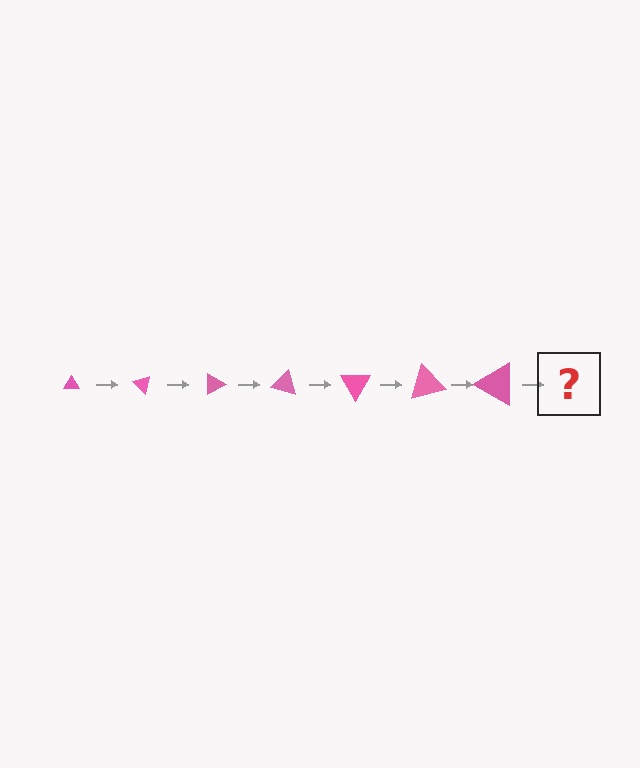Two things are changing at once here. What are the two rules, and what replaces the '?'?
The two rules are that the triangle grows larger each step and it rotates 45 degrees each step. The '?' should be a triangle, larger than the previous one and rotated 315 degrees from the start.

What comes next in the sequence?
The next element should be a triangle, larger than the previous one and rotated 315 degrees from the start.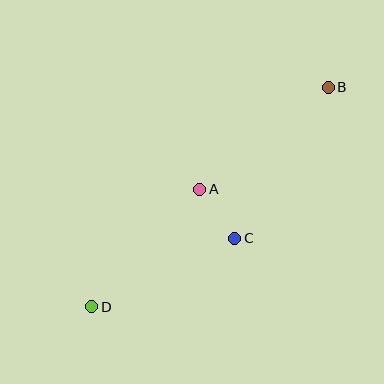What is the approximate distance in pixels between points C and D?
The distance between C and D is approximately 158 pixels.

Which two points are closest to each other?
Points A and C are closest to each other.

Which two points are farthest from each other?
Points B and D are farthest from each other.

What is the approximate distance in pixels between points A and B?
The distance between A and B is approximately 164 pixels.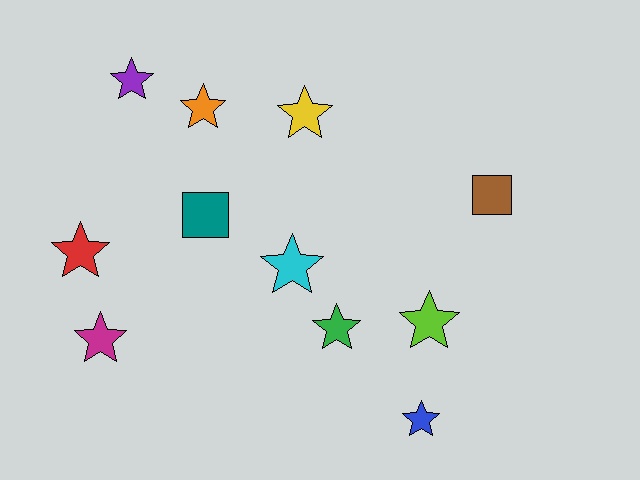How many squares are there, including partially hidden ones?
There are 2 squares.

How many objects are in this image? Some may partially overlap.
There are 11 objects.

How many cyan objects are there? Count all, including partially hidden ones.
There is 1 cyan object.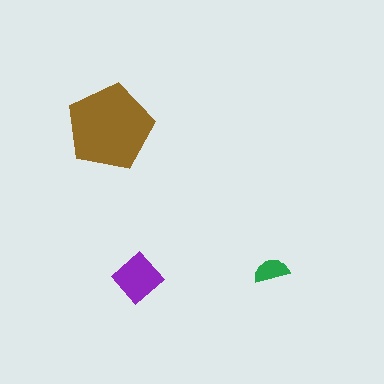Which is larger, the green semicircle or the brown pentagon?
The brown pentagon.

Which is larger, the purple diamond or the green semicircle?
The purple diamond.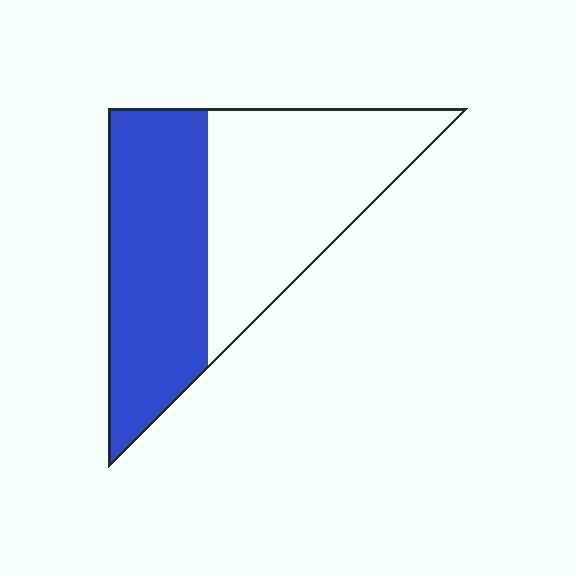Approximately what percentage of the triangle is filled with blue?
Approximately 50%.